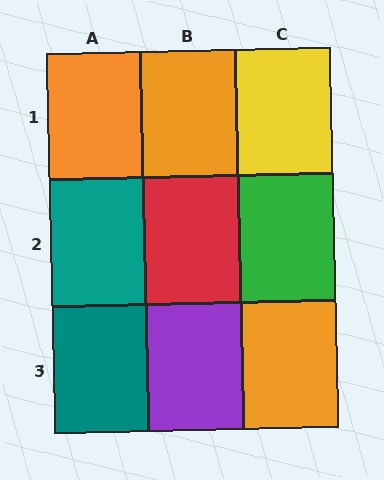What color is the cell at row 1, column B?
Orange.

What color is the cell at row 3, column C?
Orange.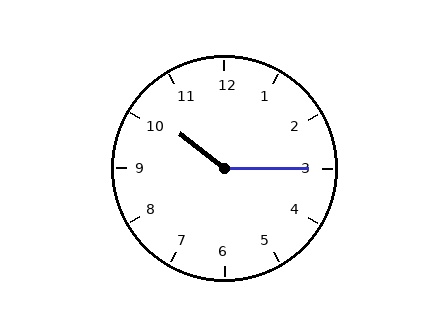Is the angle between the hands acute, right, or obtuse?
It is obtuse.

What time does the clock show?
10:15.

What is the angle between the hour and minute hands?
Approximately 142 degrees.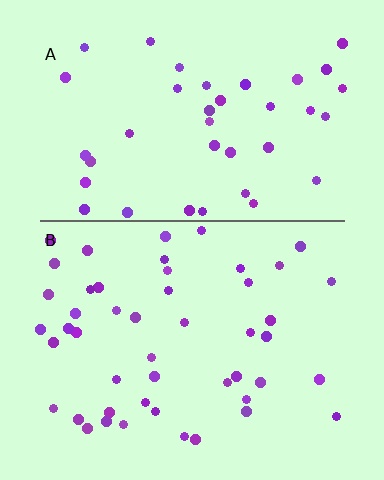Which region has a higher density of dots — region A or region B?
B (the bottom).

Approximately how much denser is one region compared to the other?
Approximately 1.2× — region B over region A.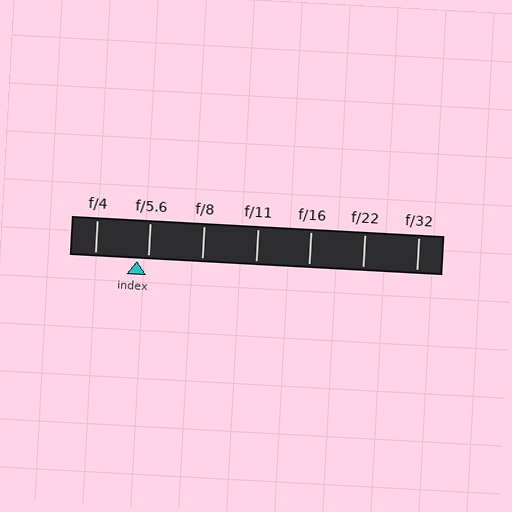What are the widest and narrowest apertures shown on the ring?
The widest aperture shown is f/4 and the narrowest is f/32.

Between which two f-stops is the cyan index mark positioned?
The index mark is between f/4 and f/5.6.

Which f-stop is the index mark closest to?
The index mark is closest to f/5.6.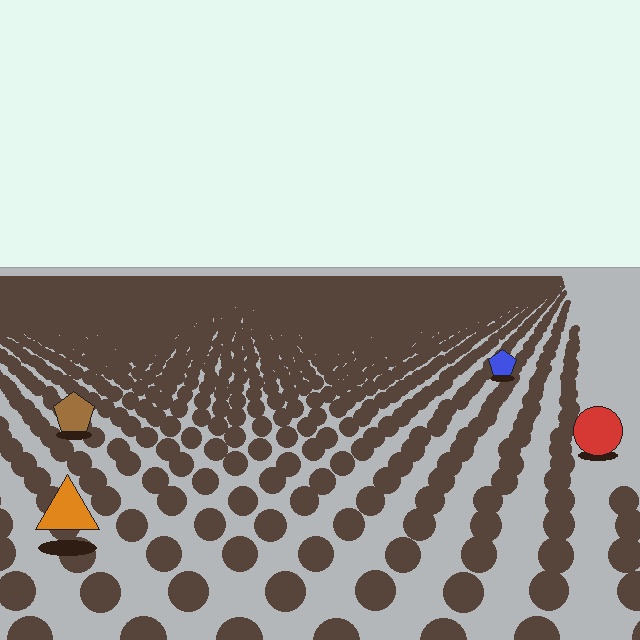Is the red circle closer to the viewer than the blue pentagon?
Yes. The red circle is closer — you can tell from the texture gradient: the ground texture is coarser near it.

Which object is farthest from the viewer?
The blue pentagon is farthest from the viewer. It appears smaller and the ground texture around it is denser.